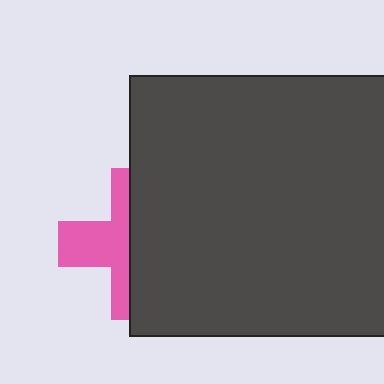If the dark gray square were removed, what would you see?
You would see the complete pink cross.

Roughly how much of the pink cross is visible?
A small part of it is visible (roughly 44%).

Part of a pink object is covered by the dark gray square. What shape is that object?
It is a cross.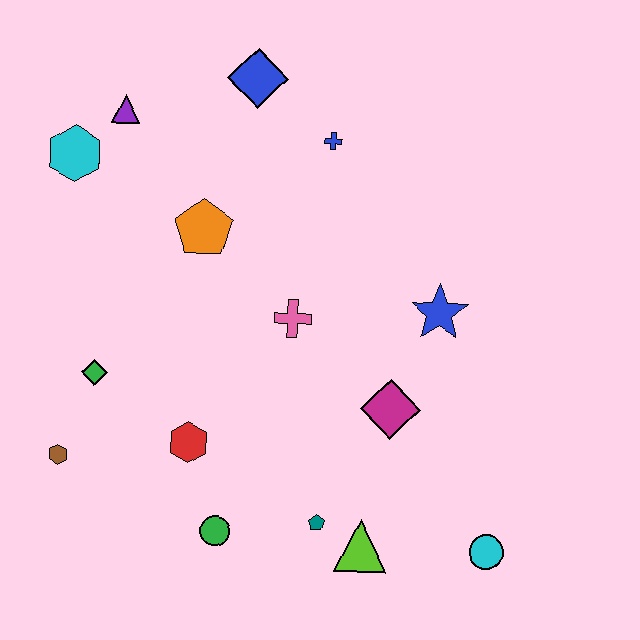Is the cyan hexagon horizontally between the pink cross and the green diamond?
No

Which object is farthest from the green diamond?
The cyan circle is farthest from the green diamond.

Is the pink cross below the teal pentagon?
No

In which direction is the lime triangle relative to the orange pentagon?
The lime triangle is below the orange pentagon.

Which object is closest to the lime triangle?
The teal pentagon is closest to the lime triangle.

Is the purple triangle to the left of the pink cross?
Yes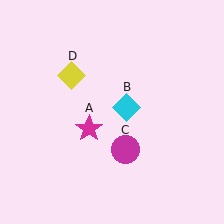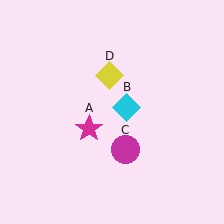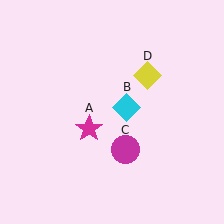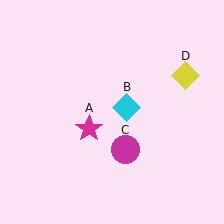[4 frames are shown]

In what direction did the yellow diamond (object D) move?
The yellow diamond (object D) moved right.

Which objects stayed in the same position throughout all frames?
Magenta star (object A) and cyan diamond (object B) and magenta circle (object C) remained stationary.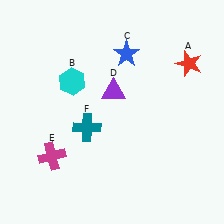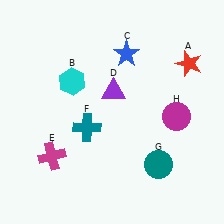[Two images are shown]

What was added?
A teal circle (G), a magenta circle (H) were added in Image 2.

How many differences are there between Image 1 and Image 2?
There are 2 differences between the two images.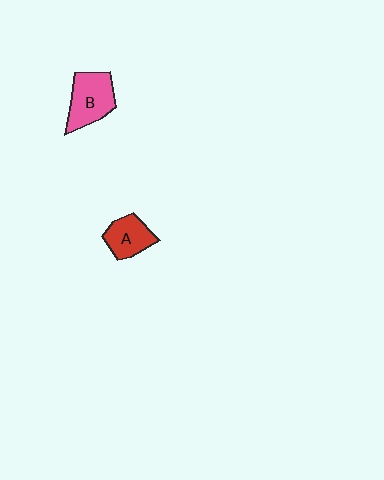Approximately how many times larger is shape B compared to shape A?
Approximately 1.3 times.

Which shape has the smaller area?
Shape A (red).